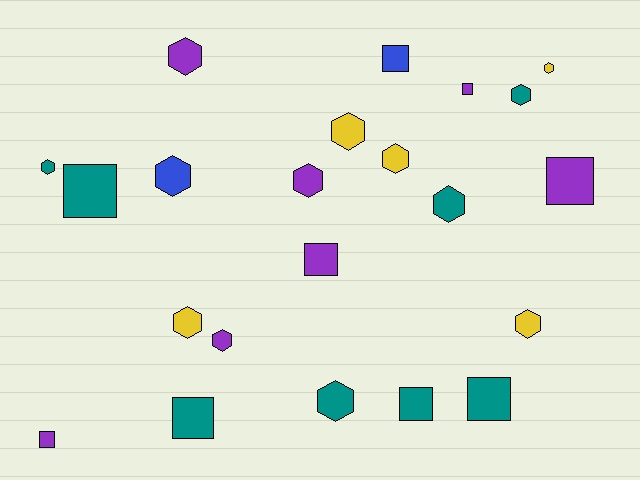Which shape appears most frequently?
Hexagon, with 13 objects.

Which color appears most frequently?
Teal, with 8 objects.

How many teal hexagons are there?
There are 4 teal hexagons.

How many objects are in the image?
There are 22 objects.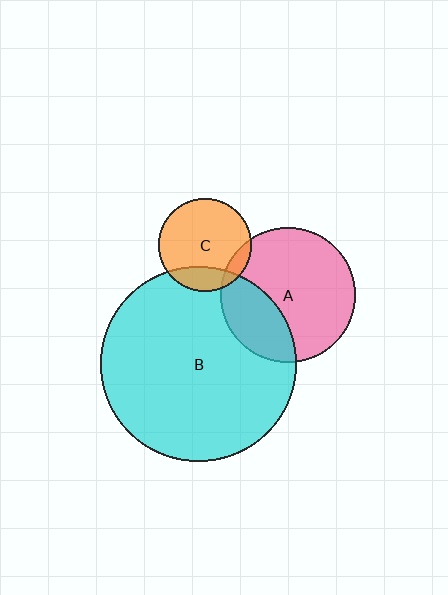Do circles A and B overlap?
Yes.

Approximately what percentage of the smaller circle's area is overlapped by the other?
Approximately 30%.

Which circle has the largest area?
Circle B (cyan).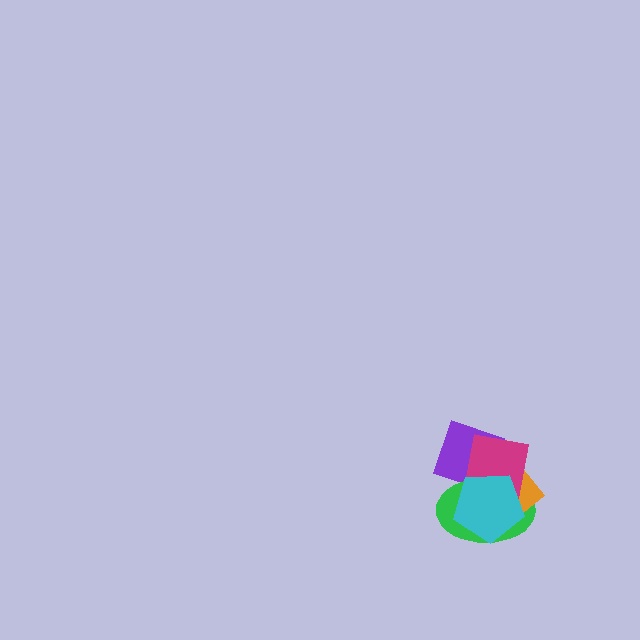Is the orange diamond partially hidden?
Yes, it is partially covered by another shape.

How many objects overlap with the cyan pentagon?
4 objects overlap with the cyan pentagon.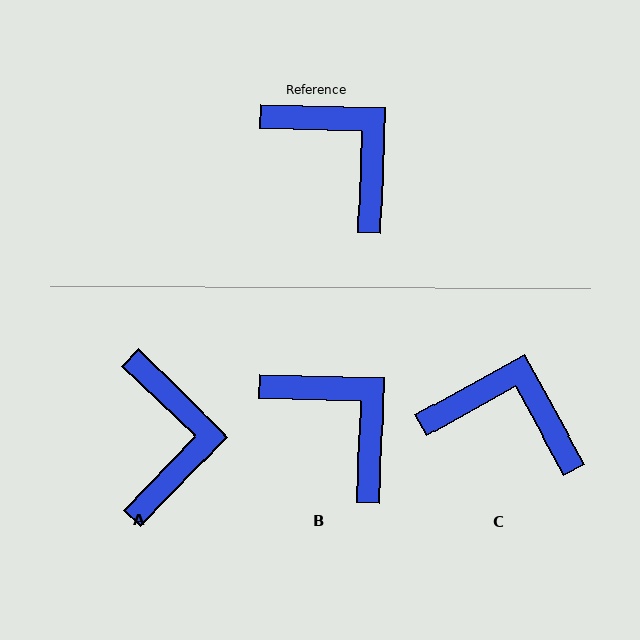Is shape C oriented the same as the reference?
No, it is off by about 31 degrees.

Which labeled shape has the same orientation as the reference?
B.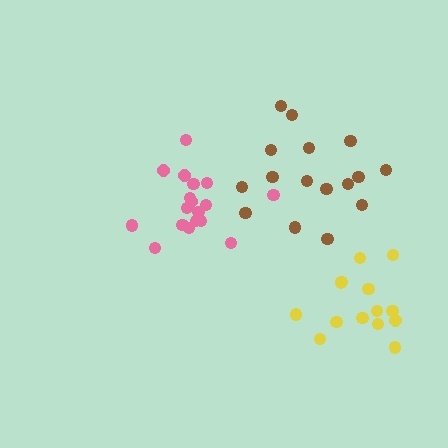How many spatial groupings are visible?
There are 3 spatial groupings.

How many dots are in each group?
Group 1: 14 dots, Group 2: 16 dots, Group 3: 18 dots (48 total).